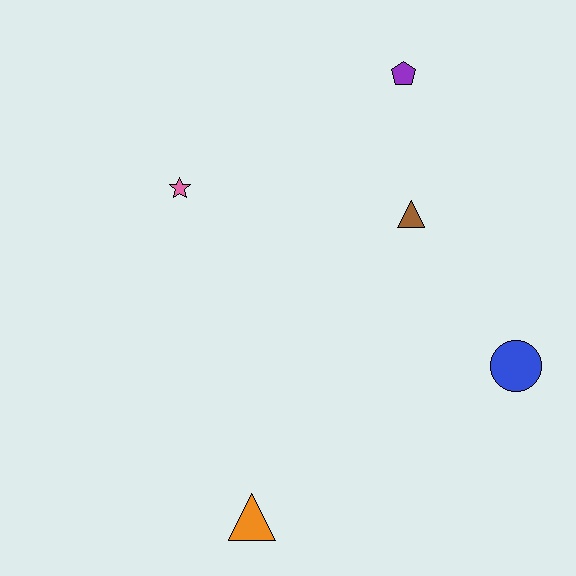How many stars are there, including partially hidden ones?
There is 1 star.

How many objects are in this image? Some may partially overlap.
There are 5 objects.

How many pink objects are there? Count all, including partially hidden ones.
There is 1 pink object.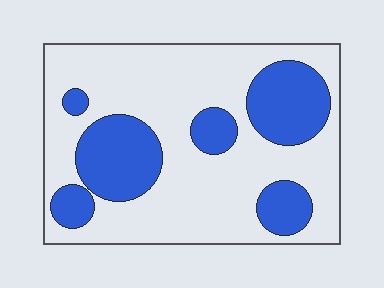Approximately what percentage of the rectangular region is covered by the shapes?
Approximately 30%.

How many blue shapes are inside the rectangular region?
6.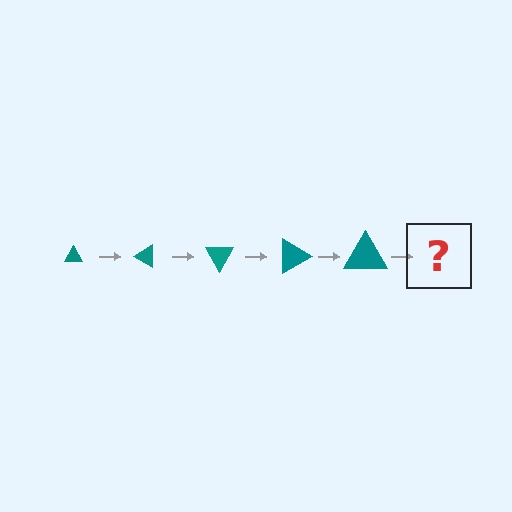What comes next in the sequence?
The next element should be a triangle, larger than the previous one and rotated 150 degrees from the start.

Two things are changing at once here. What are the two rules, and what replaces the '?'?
The two rules are that the triangle grows larger each step and it rotates 30 degrees each step. The '?' should be a triangle, larger than the previous one and rotated 150 degrees from the start.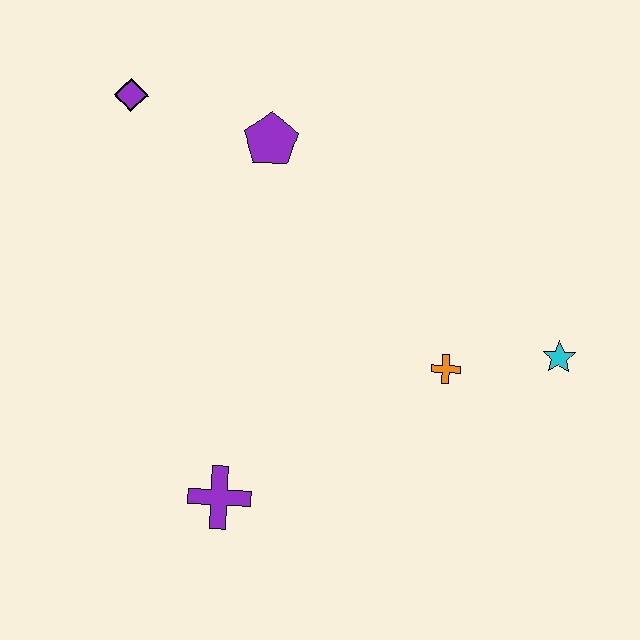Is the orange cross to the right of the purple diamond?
Yes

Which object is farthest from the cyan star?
The purple diamond is farthest from the cyan star.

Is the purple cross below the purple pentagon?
Yes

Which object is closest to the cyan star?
The orange cross is closest to the cyan star.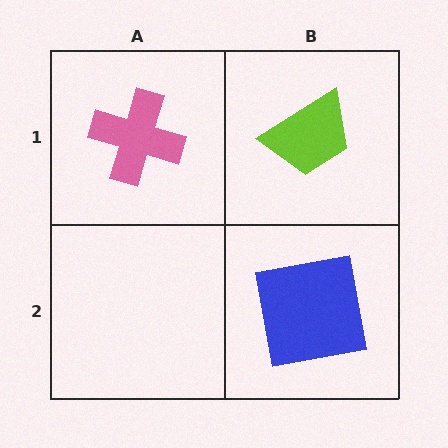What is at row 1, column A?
A pink cross.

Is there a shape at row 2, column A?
No, that cell is empty.